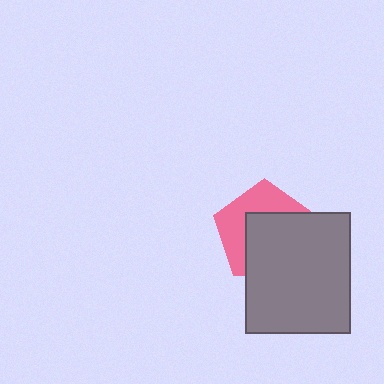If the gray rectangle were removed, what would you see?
You would see the complete pink pentagon.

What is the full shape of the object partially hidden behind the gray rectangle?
The partially hidden object is a pink pentagon.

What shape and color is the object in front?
The object in front is a gray rectangle.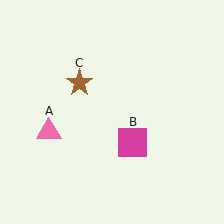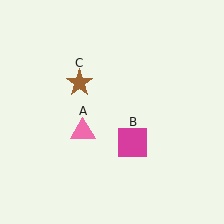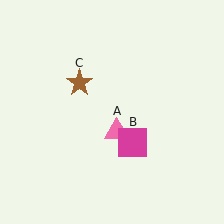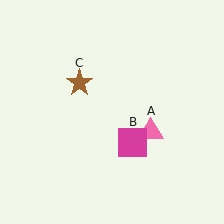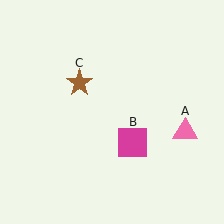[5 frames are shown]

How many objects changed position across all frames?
1 object changed position: pink triangle (object A).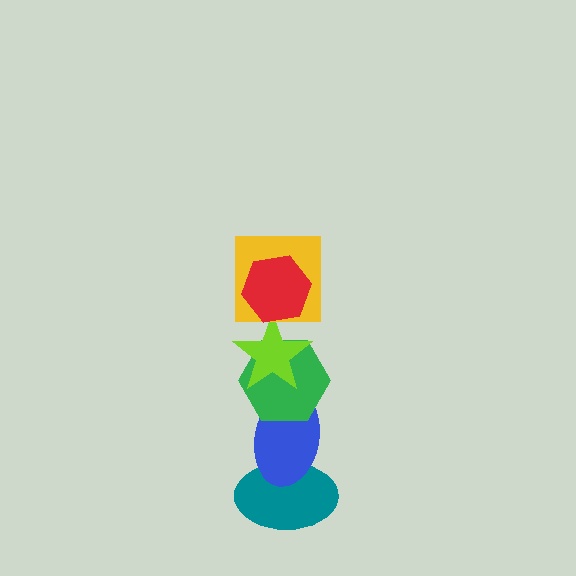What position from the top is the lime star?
The lime star is 3rd from the top.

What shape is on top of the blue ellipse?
The green hexagon is on top of the blue ellipse.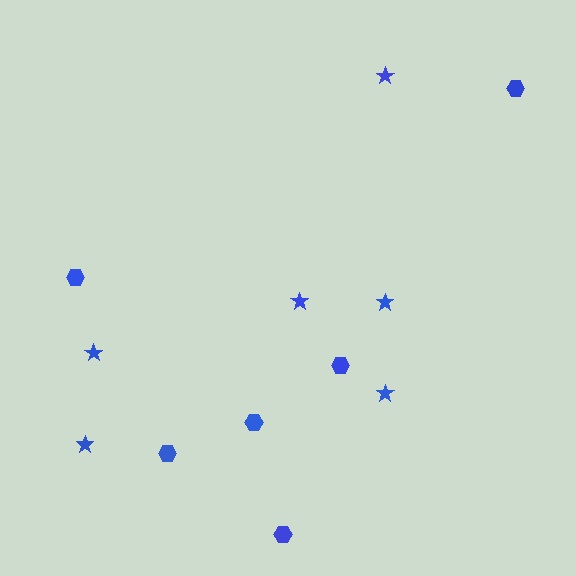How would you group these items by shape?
There are 2 groups: one group of stars (6) and one group of hexagons (6).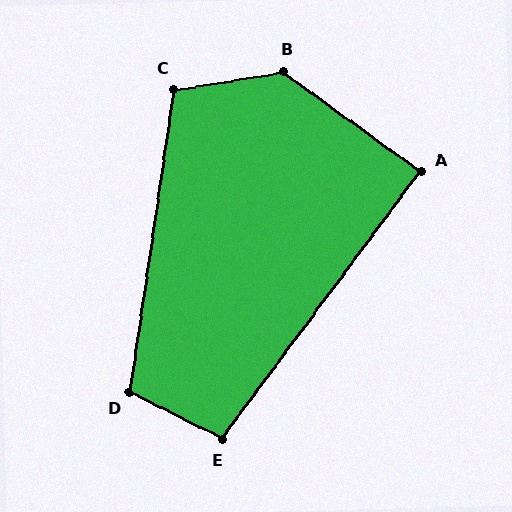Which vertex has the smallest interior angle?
A, at approximately 89 degrees.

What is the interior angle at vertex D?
Approximately 109 degrees (obtuse).